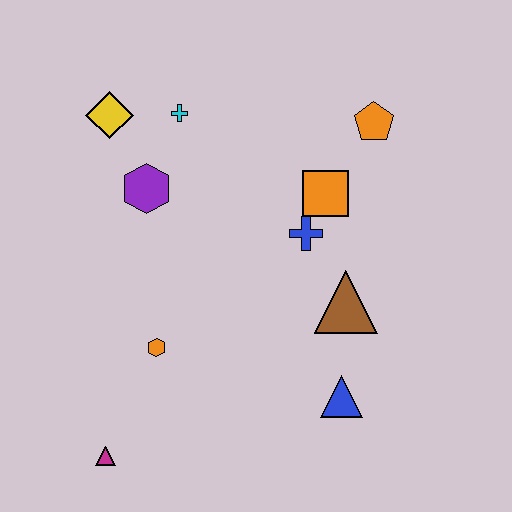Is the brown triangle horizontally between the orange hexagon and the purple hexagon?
No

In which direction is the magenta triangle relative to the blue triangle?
The magenta triangle is to the left of the blue triangle.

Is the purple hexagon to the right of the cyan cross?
No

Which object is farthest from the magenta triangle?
The orange pentagon is farthest from the magenta triangle.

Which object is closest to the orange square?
The blue cross is closest to the orange square.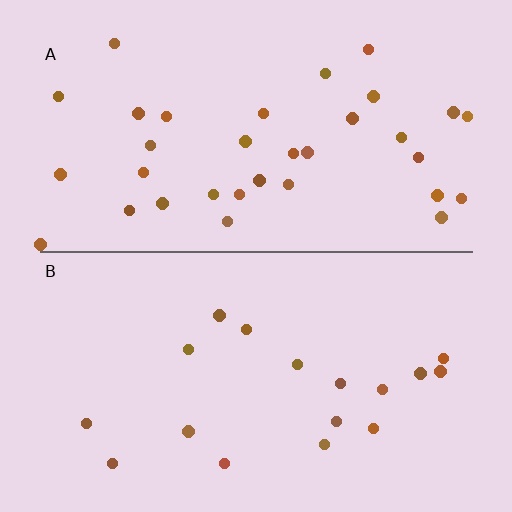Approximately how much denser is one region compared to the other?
Approximately 2.0× — region A over region B.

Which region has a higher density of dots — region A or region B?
A (the top).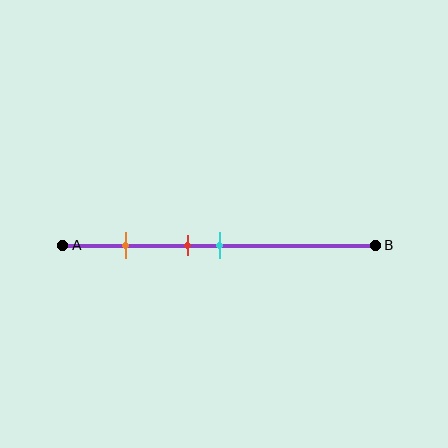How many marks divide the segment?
There are 3 marks dividing the segment.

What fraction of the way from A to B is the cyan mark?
The cyan mark is approximately 50% (0.5) of the way from A to B.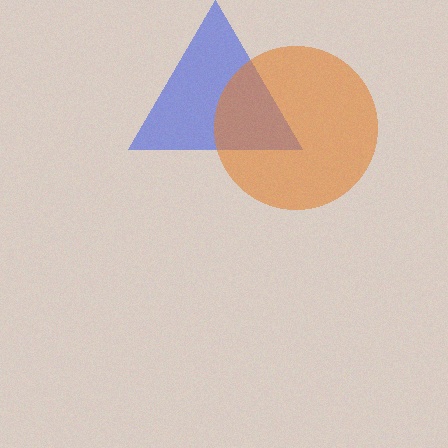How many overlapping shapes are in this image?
There are 2 overlapping shapes in the image.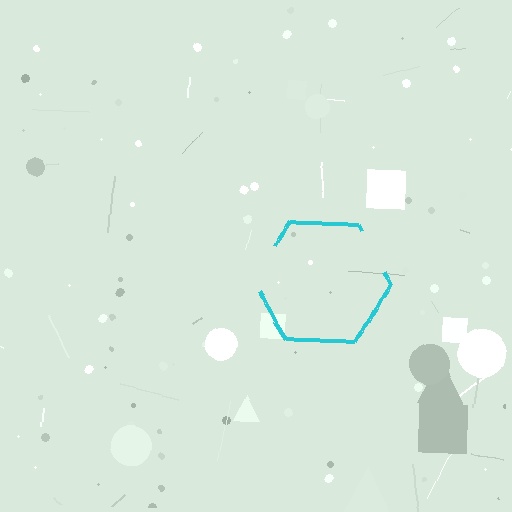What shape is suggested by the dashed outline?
The dashed outline suggests a hexagon.